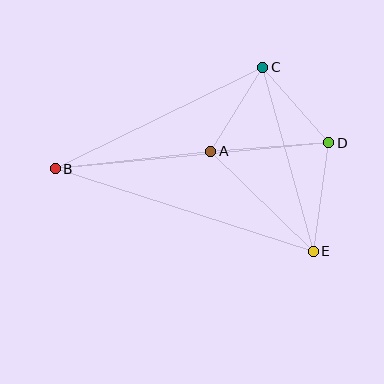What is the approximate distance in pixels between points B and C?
The distance between B and C is approximately 231 pixels.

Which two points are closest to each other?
Points A and C are closest to each other.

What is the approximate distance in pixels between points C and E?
The distance between C and E is approximately 191 pixels.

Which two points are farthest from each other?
Points B and D are farthest from each other.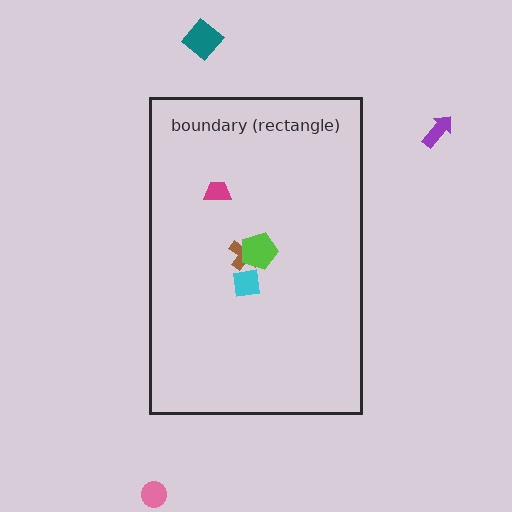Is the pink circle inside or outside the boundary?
Outside.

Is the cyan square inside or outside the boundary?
Inside.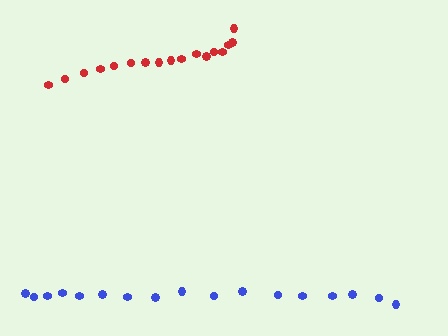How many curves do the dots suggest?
There are 2 distinct paths.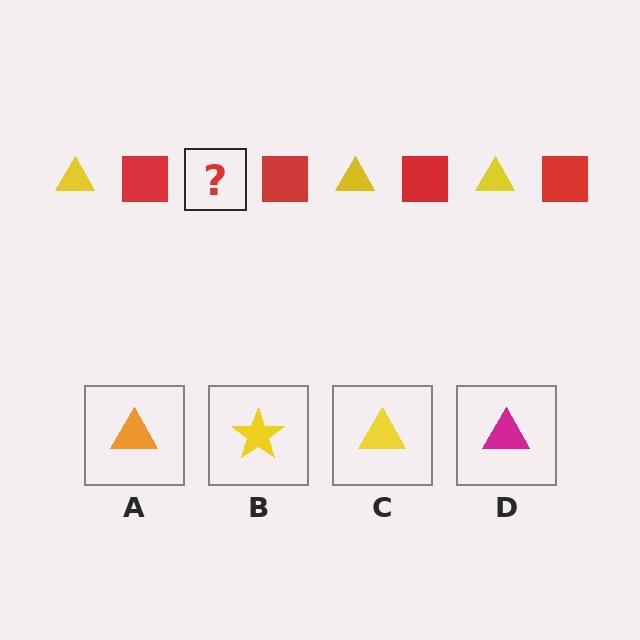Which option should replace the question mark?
Option C.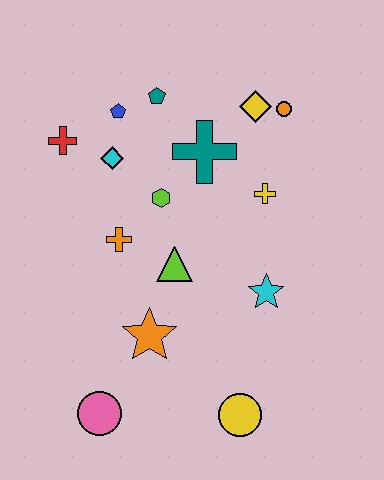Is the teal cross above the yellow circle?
Yes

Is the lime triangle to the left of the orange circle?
Yes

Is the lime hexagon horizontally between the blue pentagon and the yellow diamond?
Yes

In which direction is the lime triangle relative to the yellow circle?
The lime triangle is above the yellow circle.